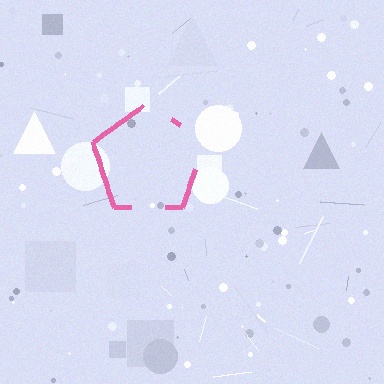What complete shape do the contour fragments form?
The contour fragments form a pentagon.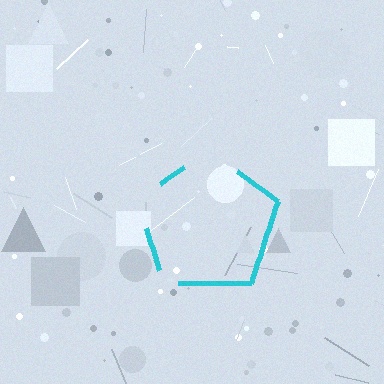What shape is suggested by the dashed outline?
The dashed outline suggests a pentagon.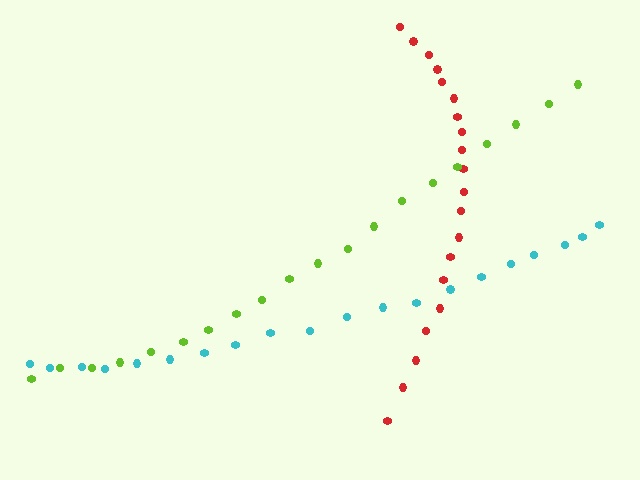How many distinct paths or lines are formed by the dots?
There are 3 distinct paths.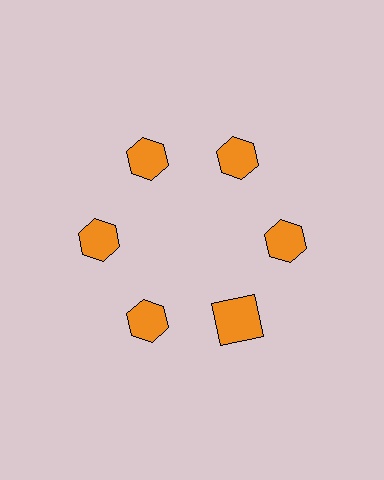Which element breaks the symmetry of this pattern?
The orange square at roughly the 5 o'clock position breaks the symmetry. All other shapes are orange hexagons.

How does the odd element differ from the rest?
It has a different shape: square instead of hexagon.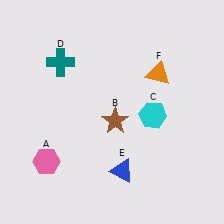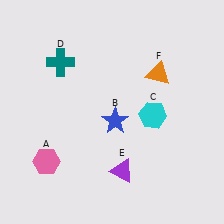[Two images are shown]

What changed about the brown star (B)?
In Image 1, B is brown. In Image 2, it changed to blue.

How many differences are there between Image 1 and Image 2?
There are 2 differences between the two images.